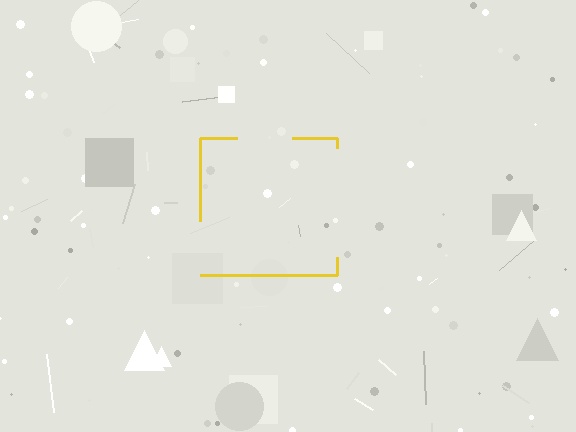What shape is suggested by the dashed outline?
The dashed outline suggests a square.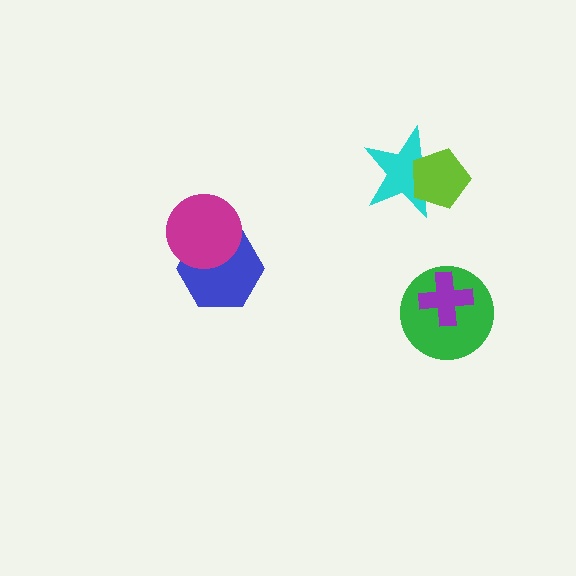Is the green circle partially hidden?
Yes, it is partially covered by another shape.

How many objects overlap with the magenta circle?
1 object overlaps with the magenta circle.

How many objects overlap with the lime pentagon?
1 object overlaps with the lime pentagon.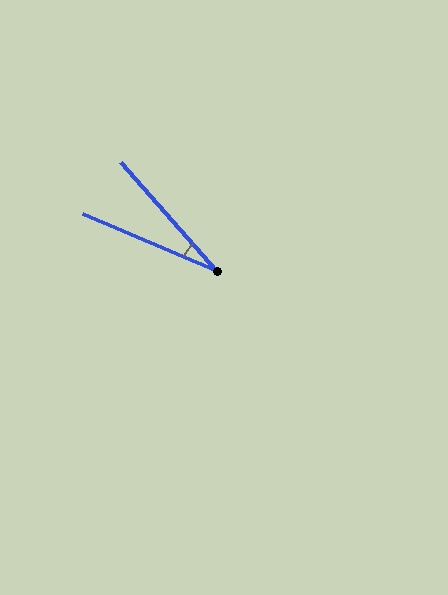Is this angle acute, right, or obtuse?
It is acute.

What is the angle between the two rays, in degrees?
Approximately 26 degrees.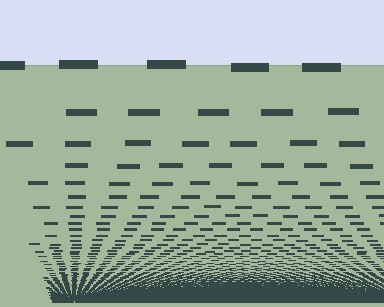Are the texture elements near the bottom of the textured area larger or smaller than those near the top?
Smaller. The gradient is inverted — elements near the bottom are smaller and denser.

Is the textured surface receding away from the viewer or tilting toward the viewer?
The surface appears to tilt toward the viewer. Texture elements get larger and sparser toward the top.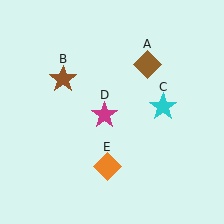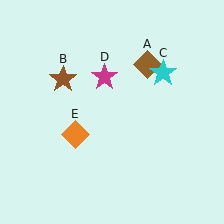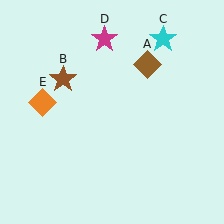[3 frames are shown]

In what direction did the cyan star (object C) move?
The cyan star (object C) moved up.